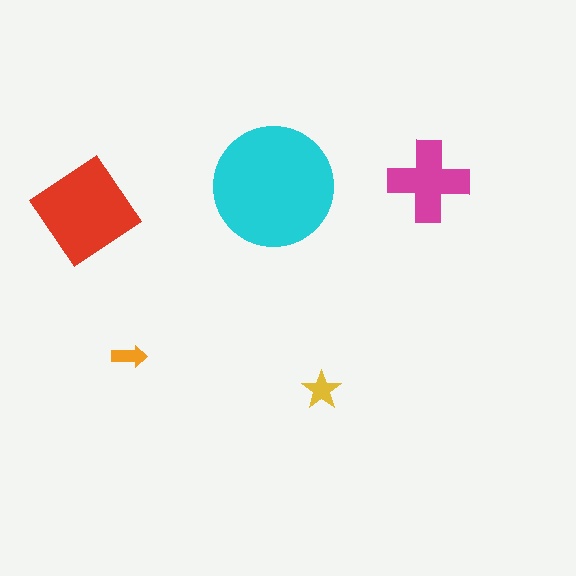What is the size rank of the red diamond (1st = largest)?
2nd.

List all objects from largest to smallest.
The cyan circle, the red diamond, the magenta cross, the yellow star, the orange arrow.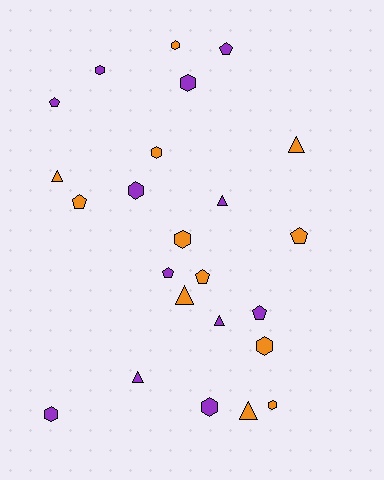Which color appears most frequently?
Orange, with 12 objects.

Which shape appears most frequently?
Hexagon, with 10 objects.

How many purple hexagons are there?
There are 5 purple hexagons.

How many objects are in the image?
There are 24 objects.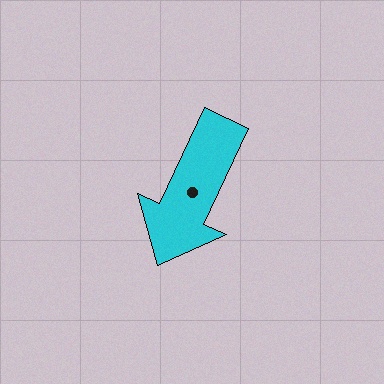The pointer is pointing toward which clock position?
Roughly 7 o'clock.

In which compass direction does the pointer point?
Southwest.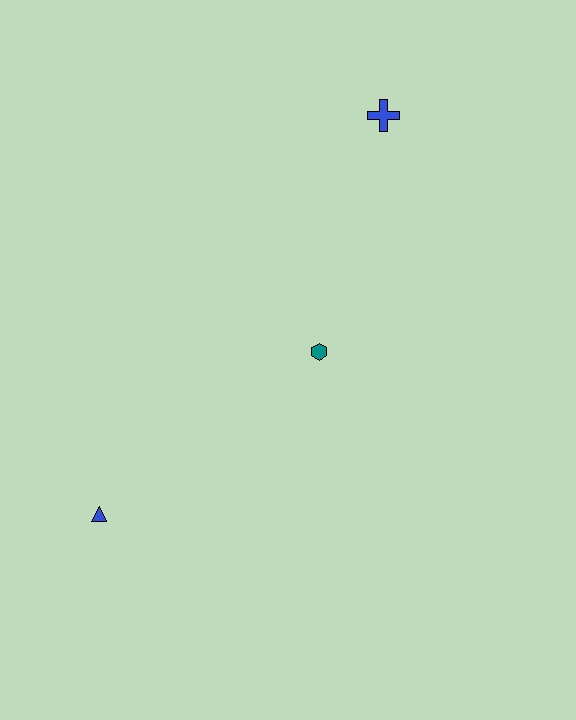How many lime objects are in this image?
There are no lime objects.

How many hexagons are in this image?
There is 1 hexagon.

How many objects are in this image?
There are 3 objects.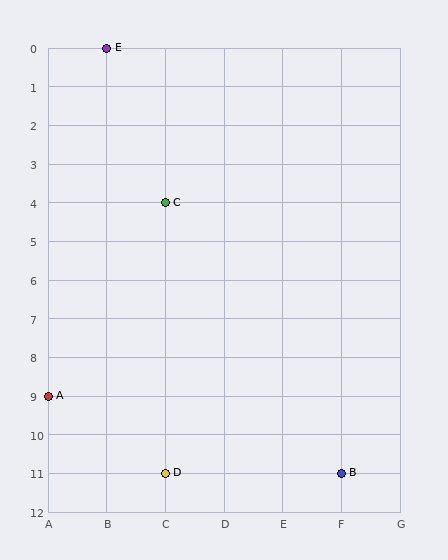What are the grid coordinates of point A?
Point A is at grid coordinates (A, 9).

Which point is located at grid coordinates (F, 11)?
Point B is at (F, 11).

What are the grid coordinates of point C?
Point C is at grid coordinates (C, 4).